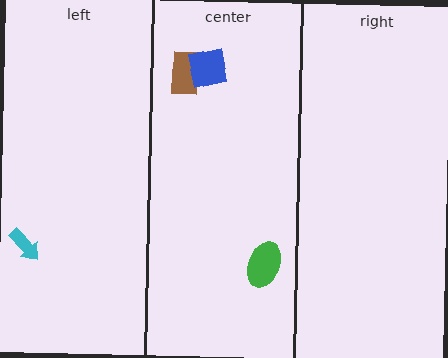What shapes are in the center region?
The brown rectangle, the blue square, the green ellipse.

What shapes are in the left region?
The cyan arrow.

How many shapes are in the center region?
3.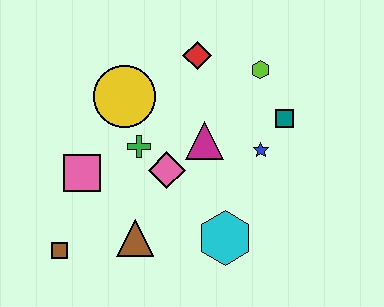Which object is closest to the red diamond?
The lime hexagon is closest to the red diamond.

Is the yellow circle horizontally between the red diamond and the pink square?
Yes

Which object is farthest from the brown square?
The lime hexagon is farthest from the brown square.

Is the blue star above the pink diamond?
Yes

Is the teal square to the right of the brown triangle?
Yes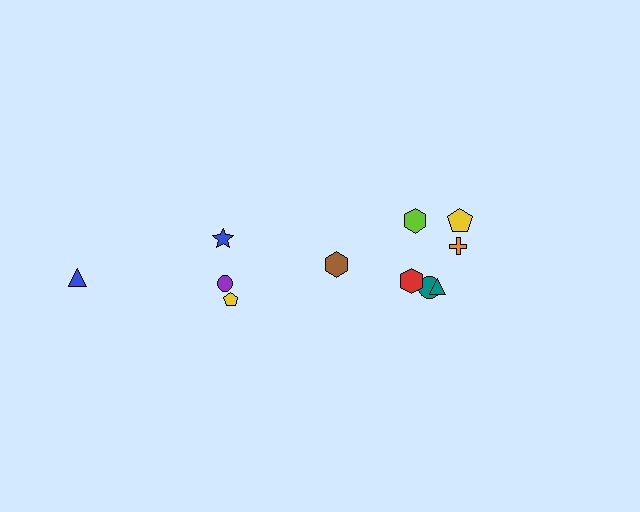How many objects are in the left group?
There are 4 objects.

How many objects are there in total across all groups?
There are 11 objects.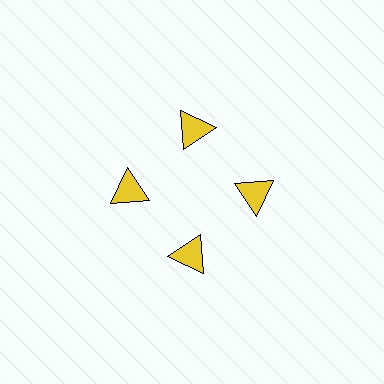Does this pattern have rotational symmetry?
Yes, this pattern has 4-fold rotational symmetry. It looks the same after rotating 90 degrees around the center.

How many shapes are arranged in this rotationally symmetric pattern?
There are 4 shapes, arranged in 4 groups of 1.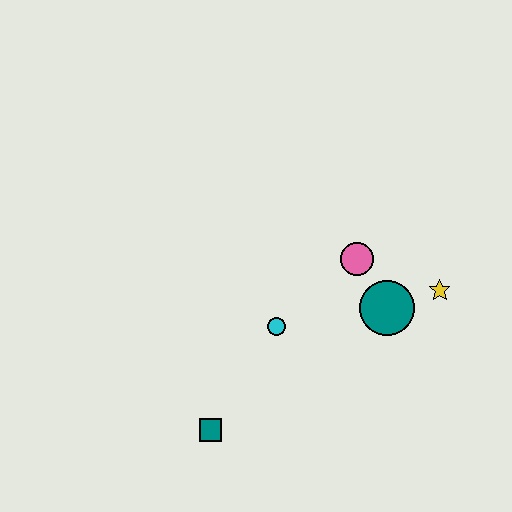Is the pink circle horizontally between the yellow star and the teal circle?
No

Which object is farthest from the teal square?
The yellow star is farthest from the teal square.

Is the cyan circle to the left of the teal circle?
Yes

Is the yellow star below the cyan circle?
No